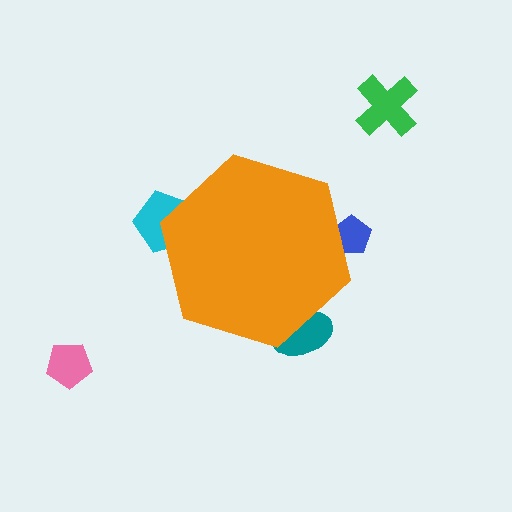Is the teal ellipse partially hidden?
Yes, the teal ellipse is partially hidden behind the orange hexagon.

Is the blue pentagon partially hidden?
Yes, the blue pentagon is partially hidden behind the orange hexagon.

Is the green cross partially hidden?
No, the green cross is fully visible.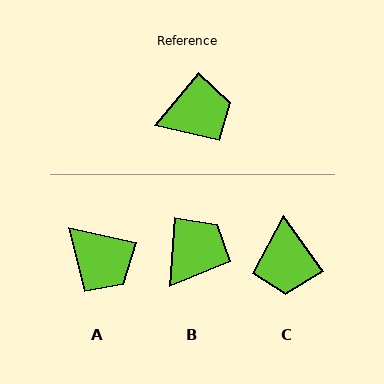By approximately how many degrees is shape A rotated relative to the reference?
Approximately 64 degrees clockwise.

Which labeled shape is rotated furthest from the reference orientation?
C, about 105 degrees away.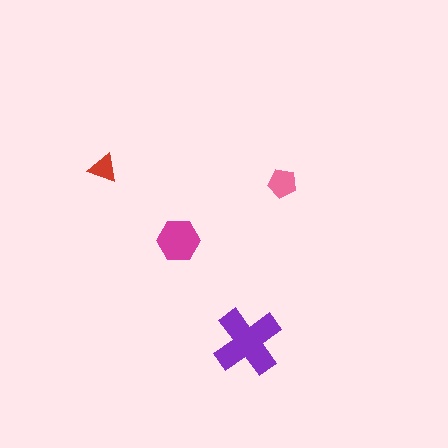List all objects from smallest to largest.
The red triangle, the pink pentagon, the magenta hexagon, the purple cross.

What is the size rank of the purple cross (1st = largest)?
1st.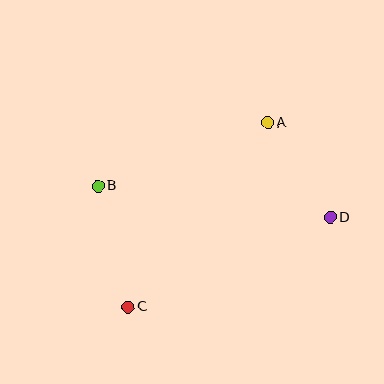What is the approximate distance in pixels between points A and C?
The distance between A and C is approximately 231 pixels.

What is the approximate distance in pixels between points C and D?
The distance between C and D is approximately 221 pixels.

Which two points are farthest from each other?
Points B and D are farthest from each other.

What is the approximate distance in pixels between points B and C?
The distance between B and C is approximately 125 pixels.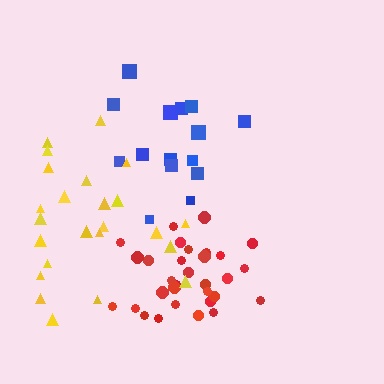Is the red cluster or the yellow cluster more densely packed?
Red.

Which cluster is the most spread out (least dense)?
Yellow.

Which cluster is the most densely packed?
Red.